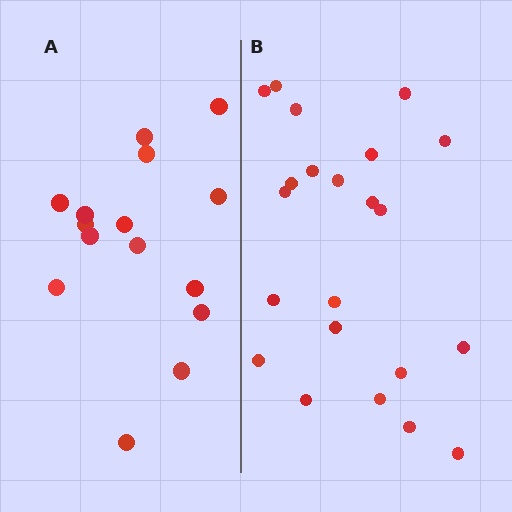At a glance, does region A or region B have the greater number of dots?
Region B (the right region) has more dots.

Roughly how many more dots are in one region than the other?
Region B has roughly 8 or so more dots than region A.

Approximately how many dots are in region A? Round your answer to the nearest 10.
About 20 dots. (The exact count is 15, which rounds to 20.)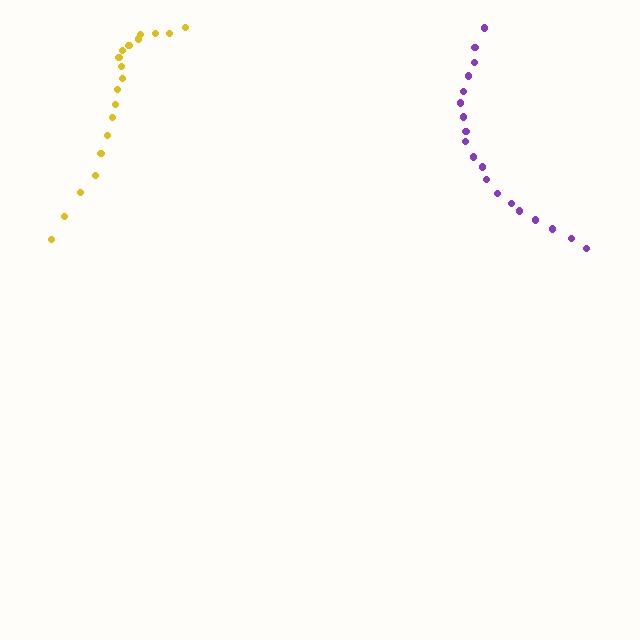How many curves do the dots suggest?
There are 2 distinct paths.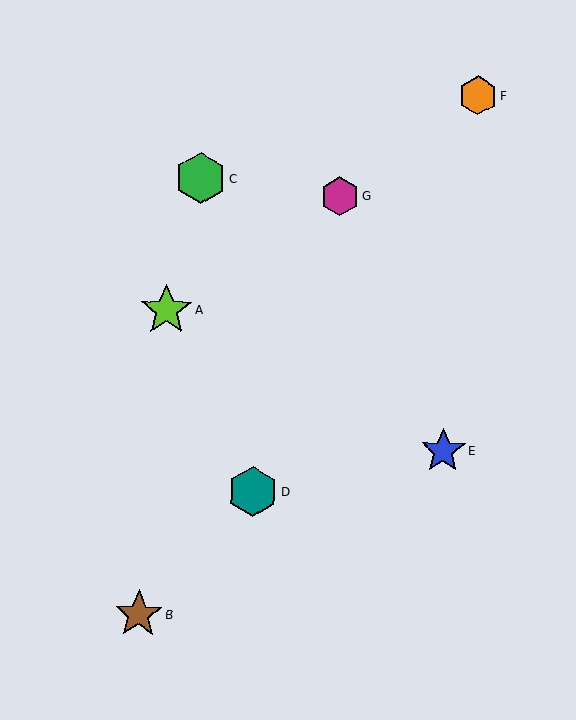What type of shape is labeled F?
Shape F is an orange hexagon.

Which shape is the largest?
The lime star (labeled A) is the largest.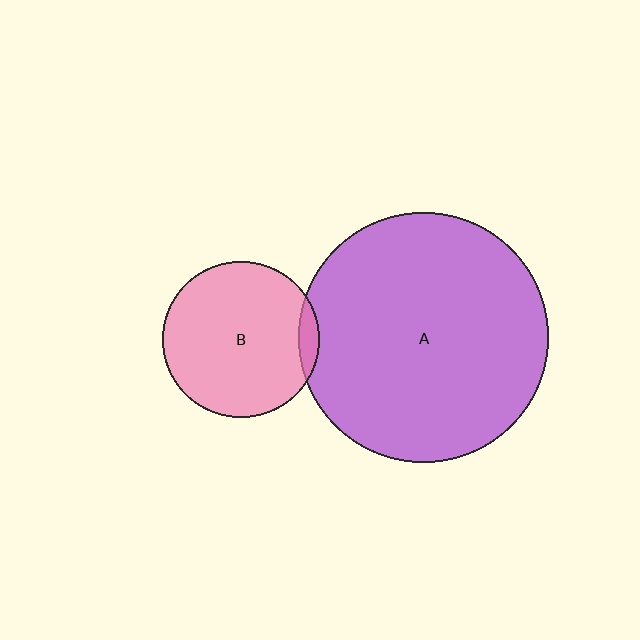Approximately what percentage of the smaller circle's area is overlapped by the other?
Approximately 5%.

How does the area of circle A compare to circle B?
Approximately 2.5 times.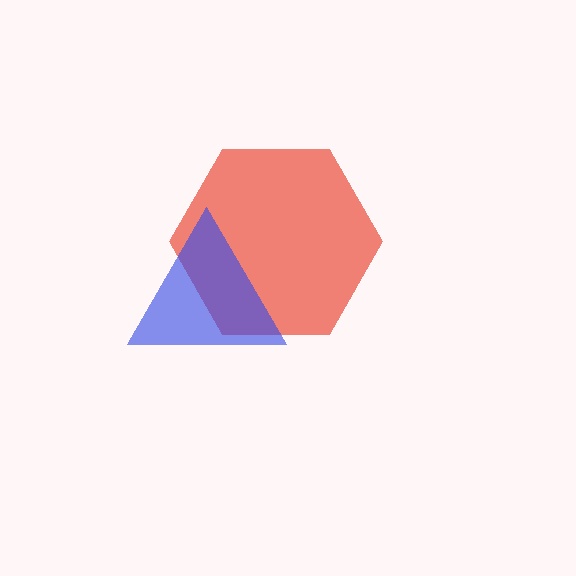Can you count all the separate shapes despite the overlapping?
Yes, there are 2 separate shapes.